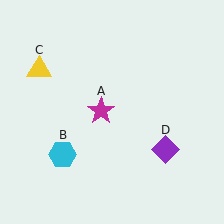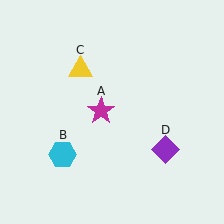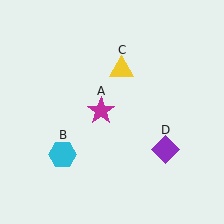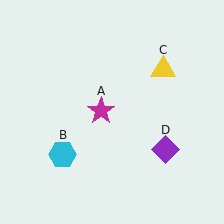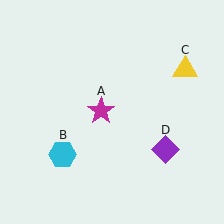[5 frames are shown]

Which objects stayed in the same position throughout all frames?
Magenta star (object A) and cyan hexagon (object B) and purple diamond (object D) remained stationary.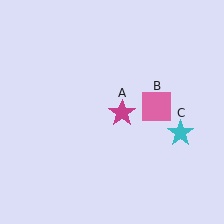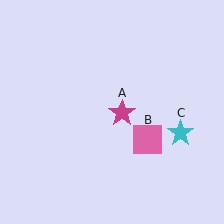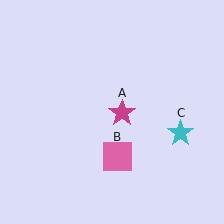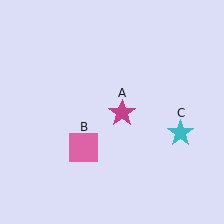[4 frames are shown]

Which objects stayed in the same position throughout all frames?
Magenta star (object A) and cyan star (object C) remained stationary.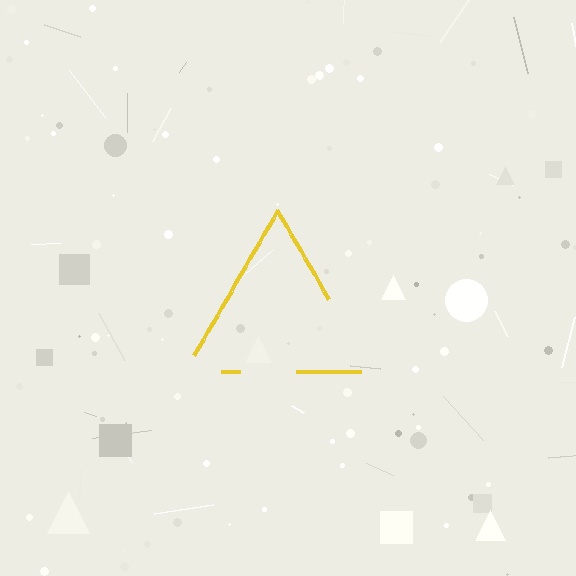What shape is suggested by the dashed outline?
The dashed outline suggests a triangle.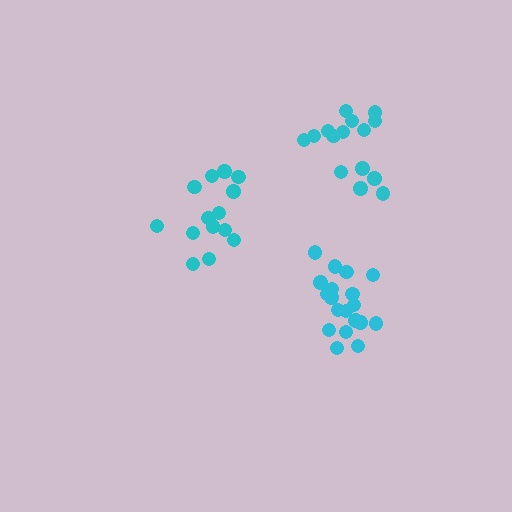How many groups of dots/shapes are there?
There are 3 groups.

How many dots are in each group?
Group 1: 14 dots, Group 2: 15 dots, Group 3: 19 dots (48 total).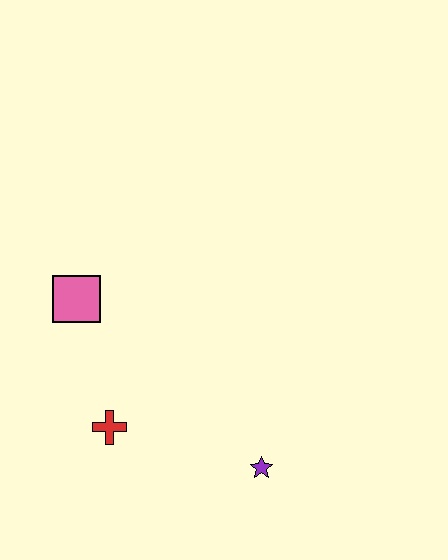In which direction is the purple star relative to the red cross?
The purple star is to the right of the red cross.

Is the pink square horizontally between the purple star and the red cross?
No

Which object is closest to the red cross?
The pink square is closest to the red cross.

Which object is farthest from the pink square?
The purple star is farthest from the pink square.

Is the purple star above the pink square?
No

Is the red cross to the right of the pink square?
Yes